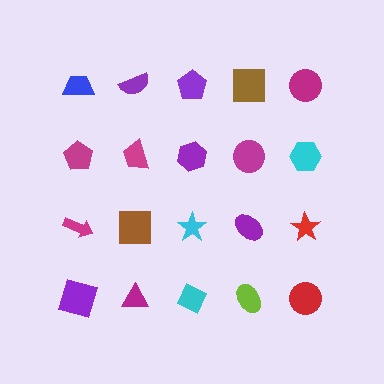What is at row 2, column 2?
A magenta trapezoid.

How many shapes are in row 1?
5 shapes.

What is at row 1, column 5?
A magenta circle.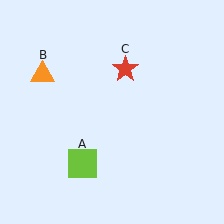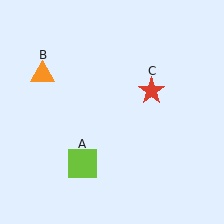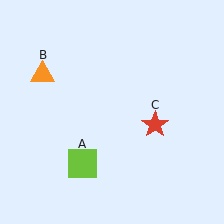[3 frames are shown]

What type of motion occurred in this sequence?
The red star (object C) rotated clockwise around the center of the scene.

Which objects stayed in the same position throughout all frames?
Lime square (object A) and orange triangle (object B) remained stationary.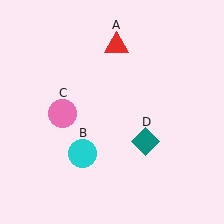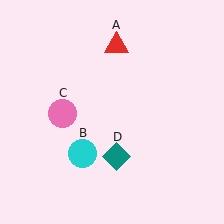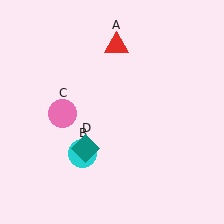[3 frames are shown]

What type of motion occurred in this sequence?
The teal diamond (object D) rotated clockwise around the center of the scene.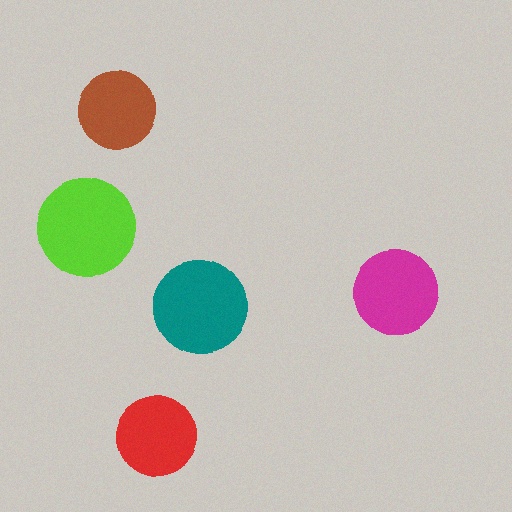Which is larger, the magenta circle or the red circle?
The magenta one.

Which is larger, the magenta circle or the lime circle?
The lime one.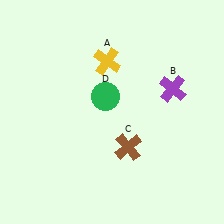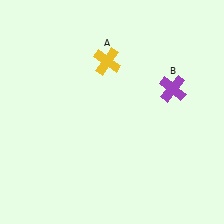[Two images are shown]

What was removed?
The green circle (D), the brown cross (C) were removed in Image 2.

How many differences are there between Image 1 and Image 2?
There are 2 differences between the two images.